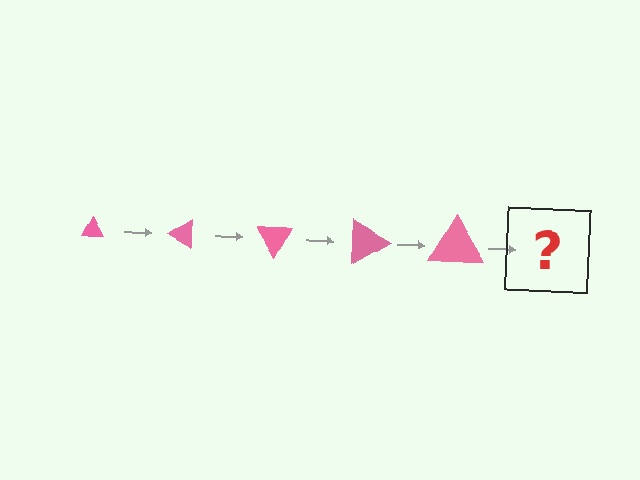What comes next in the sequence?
The next element should be a triangle, larger than the previous one and rotated 150 degrees from the start.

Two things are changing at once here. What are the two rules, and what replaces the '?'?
The two rules are that the triangle grows larger each step and it rotates 30 degrees each step. The '?' should be a triangle, larger than the previous one and rotated 150 degrees from the start.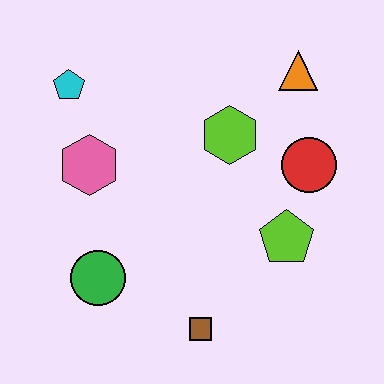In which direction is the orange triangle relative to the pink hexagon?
The orange triangle is to the right of the pink hexagon.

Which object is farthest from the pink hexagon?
The orange triangle is farthest from the pink hexagon.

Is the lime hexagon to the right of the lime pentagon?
No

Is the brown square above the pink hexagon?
No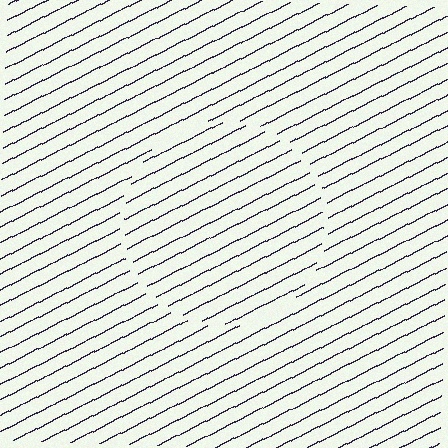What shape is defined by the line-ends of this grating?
An illusory circle. The interior of the shape contains the same grating, shifted by half a period — the contour is defined by the phase discontinuity where line-ends from the inner and outer gratings abut.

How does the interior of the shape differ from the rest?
The interior of the shape contains the same grating, shifted by half a period — the contour is defined by the phase discontinuity where line-ends from the inner and outer gratings abut.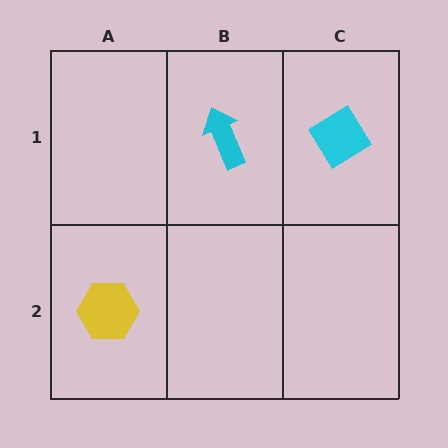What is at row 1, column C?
A cyan diamond.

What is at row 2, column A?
A yellow hexagon.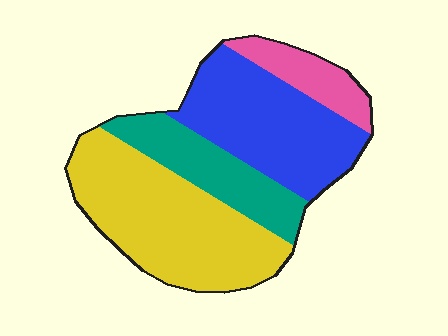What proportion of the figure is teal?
Teal takes up between a sixth and a third of the figure.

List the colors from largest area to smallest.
From largest to smallest: yellow, blue, teal, pink.